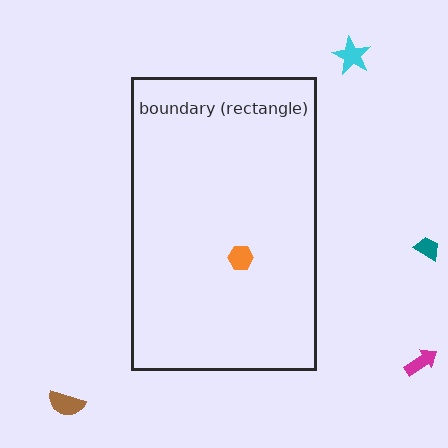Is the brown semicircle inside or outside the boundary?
Outside.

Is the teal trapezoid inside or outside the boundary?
Outside.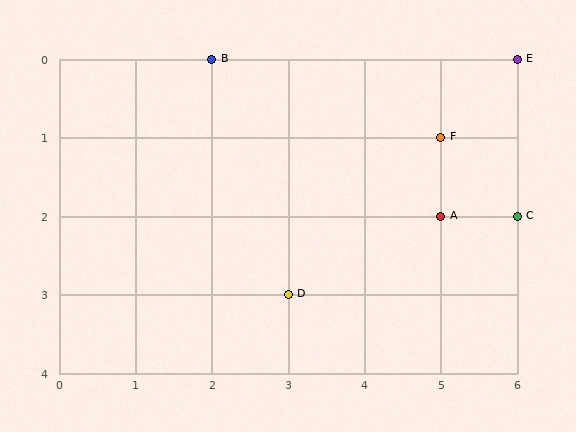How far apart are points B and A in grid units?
Points B and A are 3 columns and 2 rows apart (about 3.6 grid units diagonally).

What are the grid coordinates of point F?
Point F is at grid coordinates (5, 1).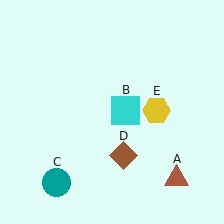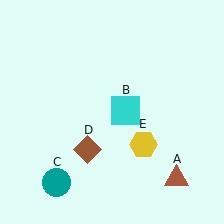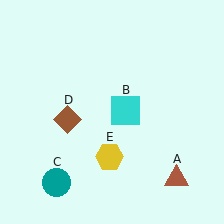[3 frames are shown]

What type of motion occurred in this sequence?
The brown diamond (object D), yellow hexagon (object E) rotated clockwise around the center of the scene.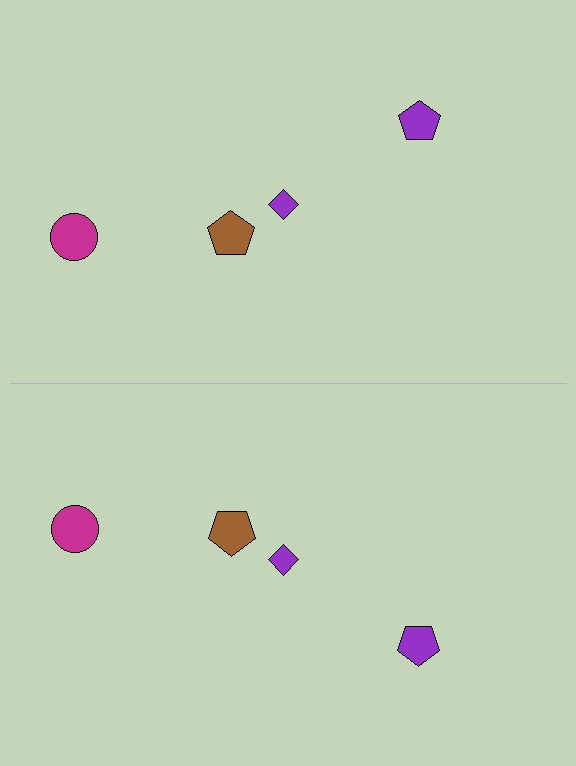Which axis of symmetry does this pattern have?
The pattern has a horizontal axis of symmetry running through the center of the image.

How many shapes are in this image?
There are 8 shapes in this image.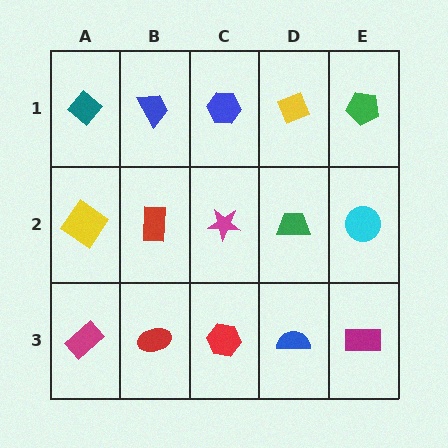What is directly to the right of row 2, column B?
A magenta star.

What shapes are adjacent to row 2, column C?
A blue hexagon (row 1, column C), a red hexagon (row 3, column C), a red rectangle (row 2, column B), a green trapezoid (row 2, column D).